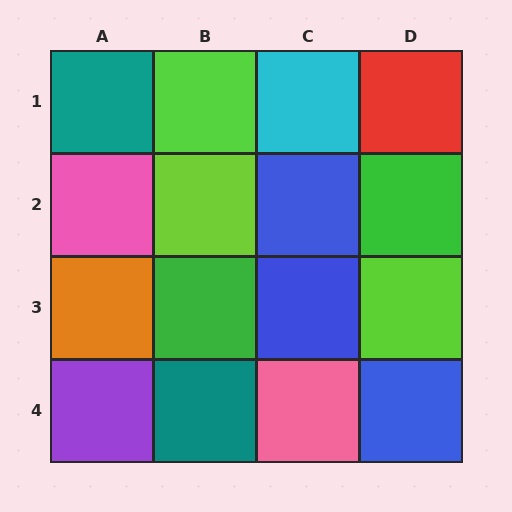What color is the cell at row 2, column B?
Lime.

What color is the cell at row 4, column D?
Blue.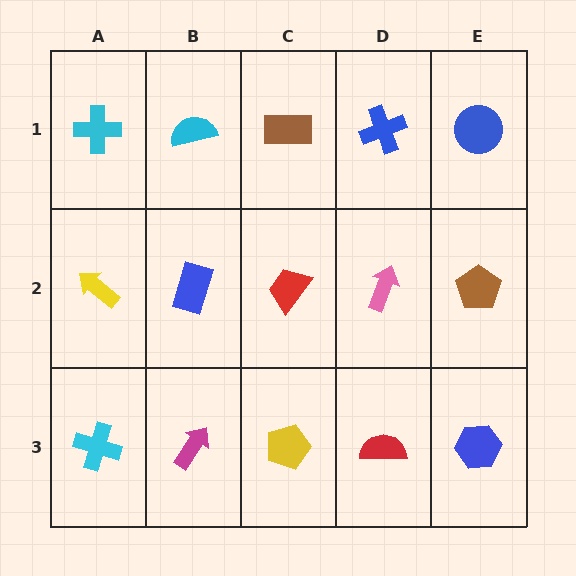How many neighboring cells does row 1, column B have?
3.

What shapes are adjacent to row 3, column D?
A pink arrow (row 2, column D), a yellow pentagon (row 3, column C), a blue hexagon (row 3, column E).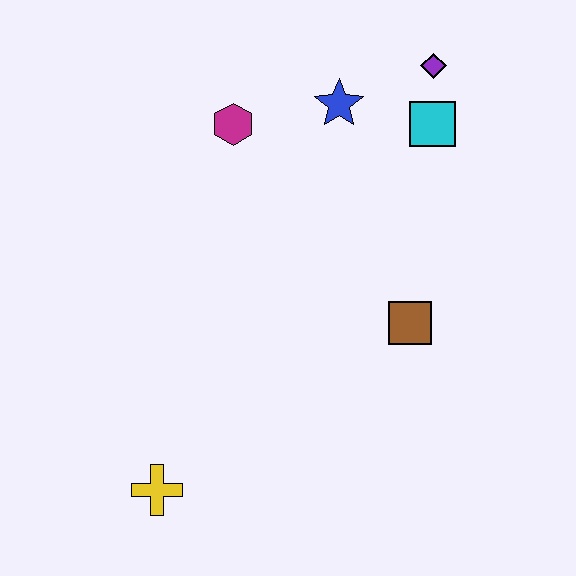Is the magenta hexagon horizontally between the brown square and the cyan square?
No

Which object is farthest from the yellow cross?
The purple diamond is farthest from the yellow cross.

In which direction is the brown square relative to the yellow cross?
The brown square is to the right of the yellow cross.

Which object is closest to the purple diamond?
The cyan square is closest to the purple diamond.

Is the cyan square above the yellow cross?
Yes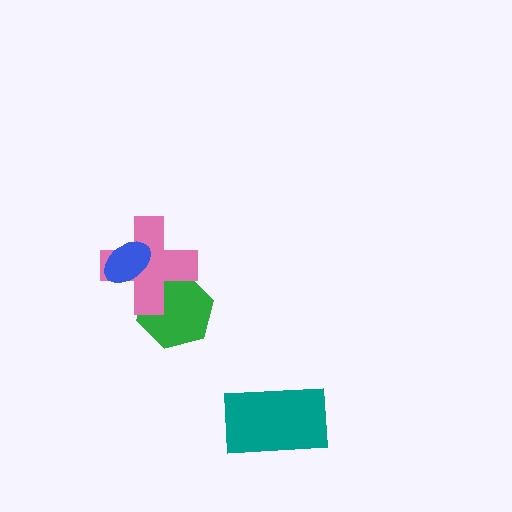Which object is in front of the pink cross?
The blue ellipse is in front of the pink cross.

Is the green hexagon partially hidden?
Yes, it is partially covered by another shape.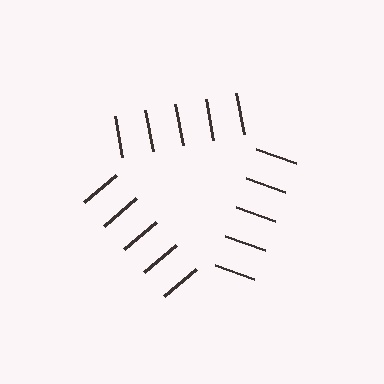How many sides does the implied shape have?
3 sides — the line-ends trace a triangle.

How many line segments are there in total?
15 — 5 along each of the 3 edges.